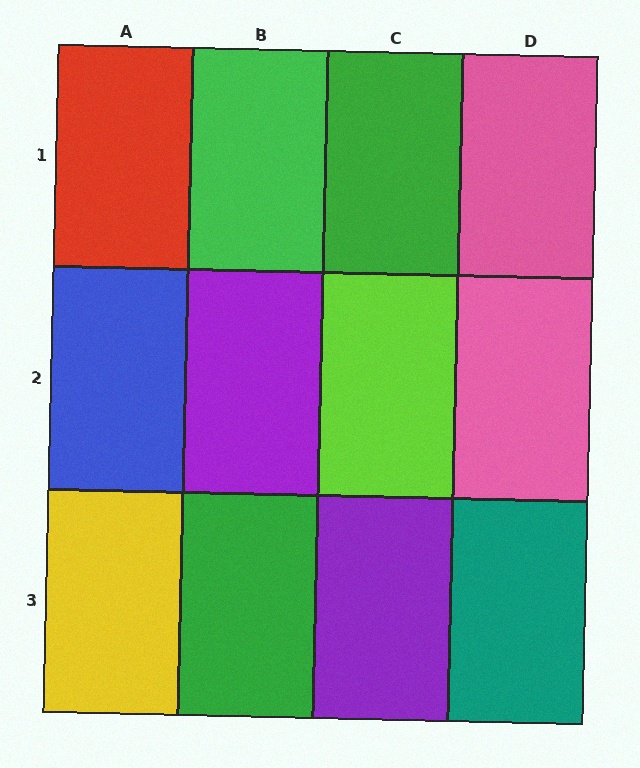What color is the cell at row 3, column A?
Yellow.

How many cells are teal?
1 cell is teal.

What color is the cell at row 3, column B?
Green.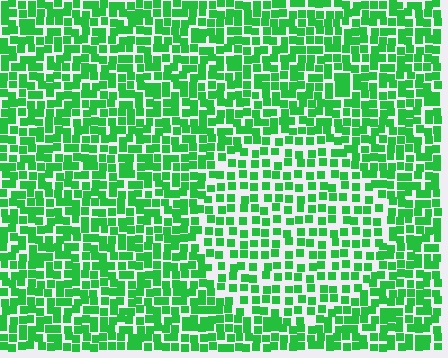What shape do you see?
I see a circle.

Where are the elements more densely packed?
The elements are more densely packed outside the circle boundary.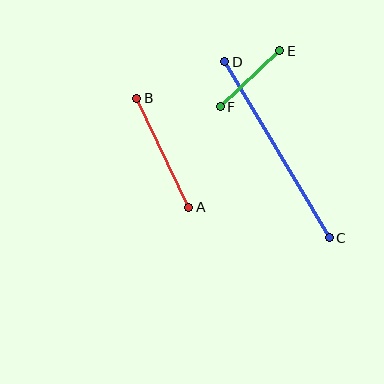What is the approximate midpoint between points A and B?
The midpoint is at approximately (163, 153) pixels.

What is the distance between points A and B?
The distance is approximately 121 pixels.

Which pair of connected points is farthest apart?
Points C and D are farthest apart.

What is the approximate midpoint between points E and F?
The midpoint is at approximately (250, 79) pixels.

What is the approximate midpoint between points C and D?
The midpoint is at approximately (277, 150) pixels.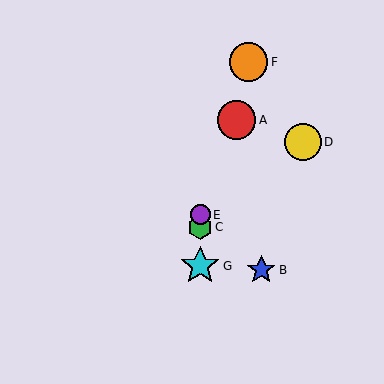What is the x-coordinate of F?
Object F is at x≈249.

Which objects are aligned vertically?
Objects C, E, G are aligned vertically.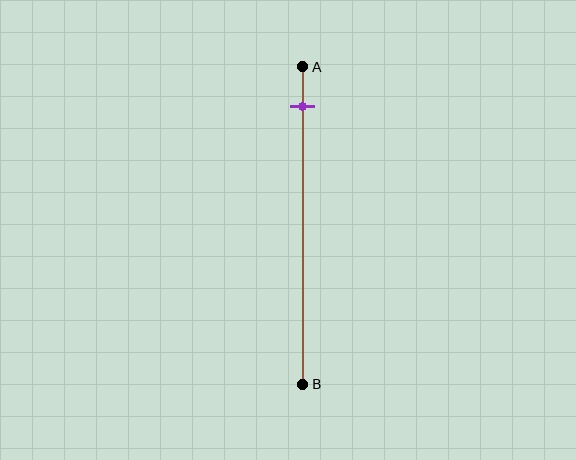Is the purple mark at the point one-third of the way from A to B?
No, the mark is at about 10% from A, not at the 33% one-third point.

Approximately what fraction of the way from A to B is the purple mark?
The purple mark is approximately 10% of the way from A to B.